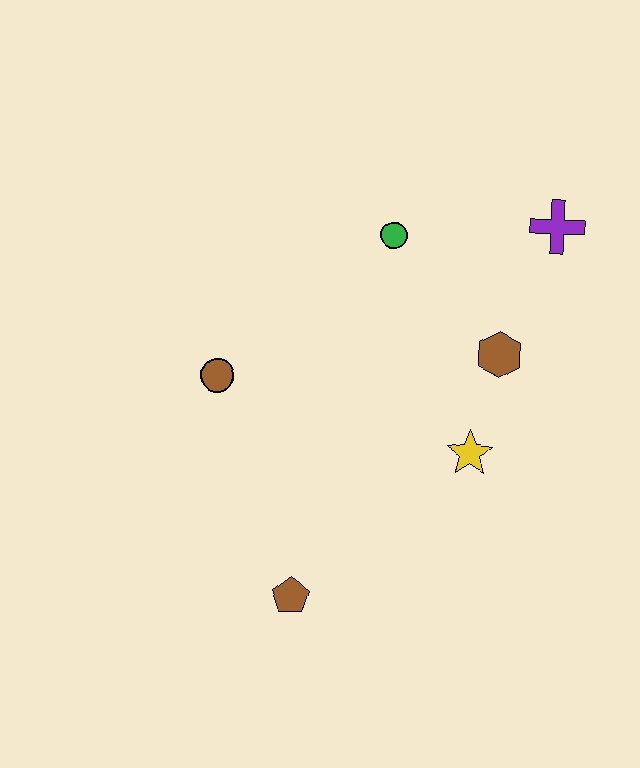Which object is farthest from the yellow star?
The brown circle is farthest from the yellow star.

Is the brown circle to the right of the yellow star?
No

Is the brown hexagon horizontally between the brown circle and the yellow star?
No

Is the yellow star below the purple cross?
Yes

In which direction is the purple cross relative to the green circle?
The purple cross is to the right of the green circle.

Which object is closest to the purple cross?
The brown hexagon is closest to the purple cross.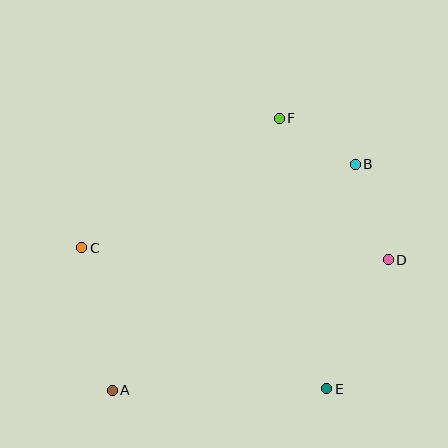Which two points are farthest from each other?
Points A and B are farthest from each other.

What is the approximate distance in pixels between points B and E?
The distance between B and E is approximately 226 pixels.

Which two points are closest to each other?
Points B and F are closest to each other.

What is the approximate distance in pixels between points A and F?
The distance between A and F is approximately 319 pixels.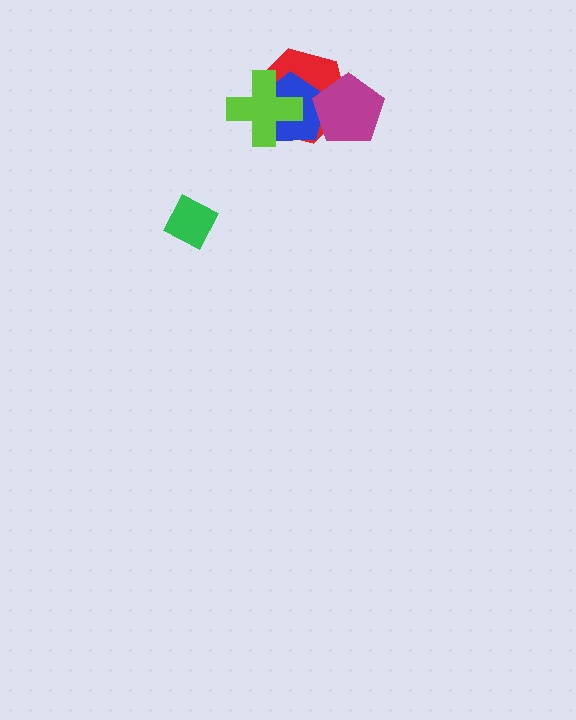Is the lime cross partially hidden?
No, no other shape covers it.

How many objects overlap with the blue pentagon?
3 objects overlap with the blue pentagon.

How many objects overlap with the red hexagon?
3 objects overlap with the red hexagon.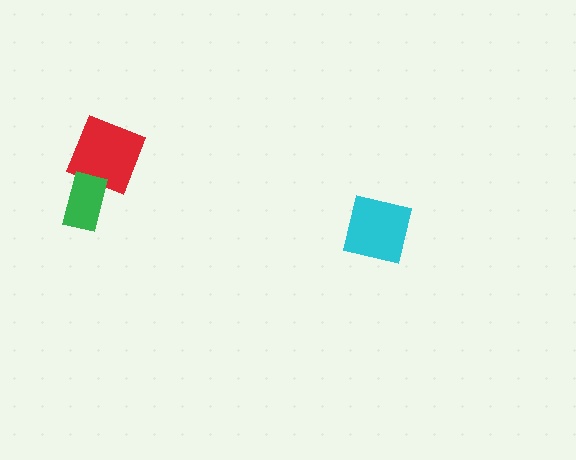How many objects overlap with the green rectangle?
1 object overlaps with the green rectangle.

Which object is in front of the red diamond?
The green rectangle is in front of the red diamond.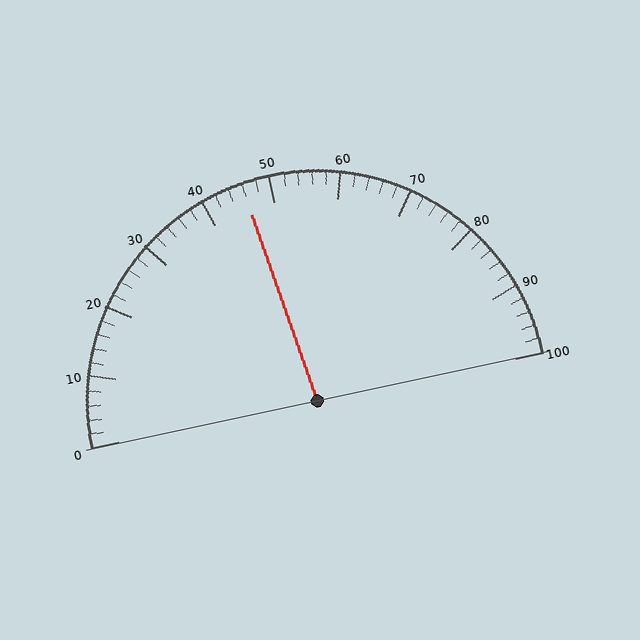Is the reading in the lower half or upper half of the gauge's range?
The reading is in the lower half of the range (0 to 100).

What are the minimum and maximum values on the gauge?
The gauge ranges from 0 to 100.